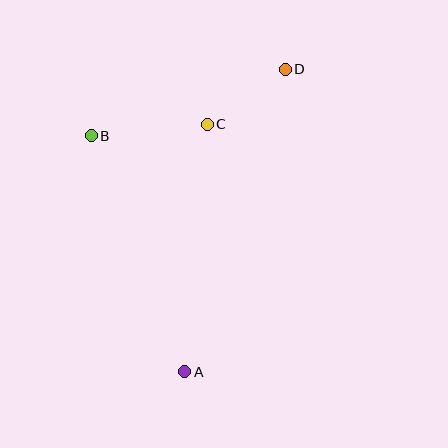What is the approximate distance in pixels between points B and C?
The distance between B and C is approximately 117 pixels.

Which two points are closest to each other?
Points C and D are closest to each other.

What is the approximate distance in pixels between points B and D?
The distance between B and D is approximately 205 pixels.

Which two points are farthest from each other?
Points A and D are farthest from each other.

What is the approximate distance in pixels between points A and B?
The distance between A and B is approximately 254 pixels.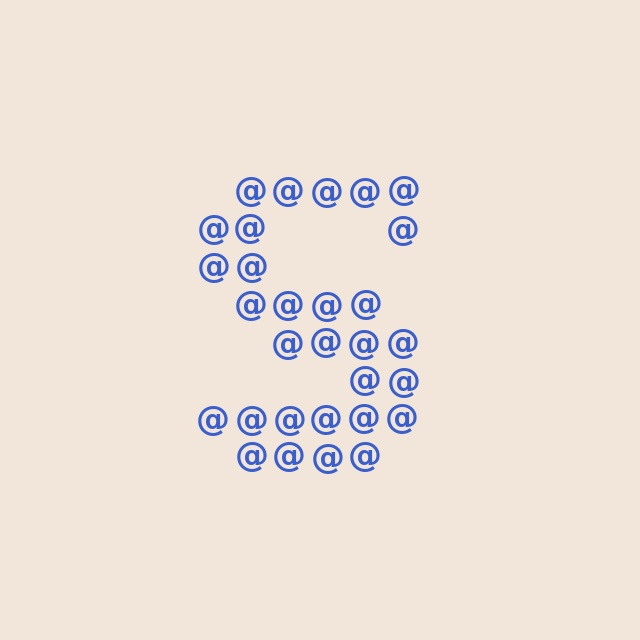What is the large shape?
The large shape is the letter S.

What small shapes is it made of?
It is made of small at signs.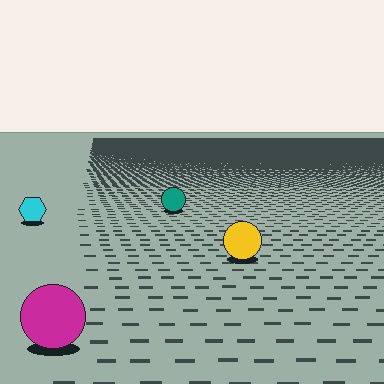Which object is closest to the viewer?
The magenta circle is closest. The texture marks near it are larger and more spread out.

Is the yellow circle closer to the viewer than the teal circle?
Yes. The yellow circle is closer — you can tell from the texture gradient: the ground texture is coarser near it.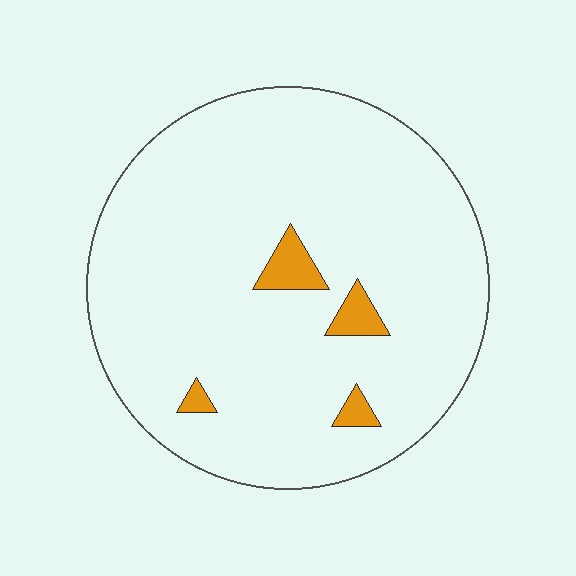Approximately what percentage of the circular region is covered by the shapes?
Approximately 5%.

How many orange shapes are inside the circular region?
4.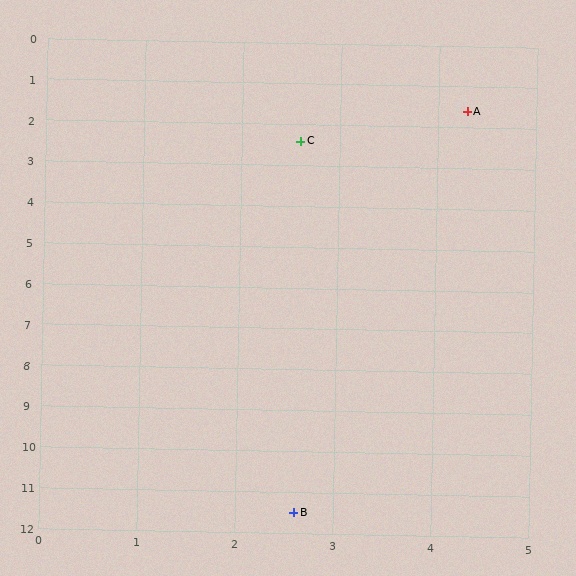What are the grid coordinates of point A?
Point A is at approximately (4.3, 1.6).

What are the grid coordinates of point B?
Point B is at approximately (2.6, 11.5).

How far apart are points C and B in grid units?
Points C and B are about 9.1 grid units apart.